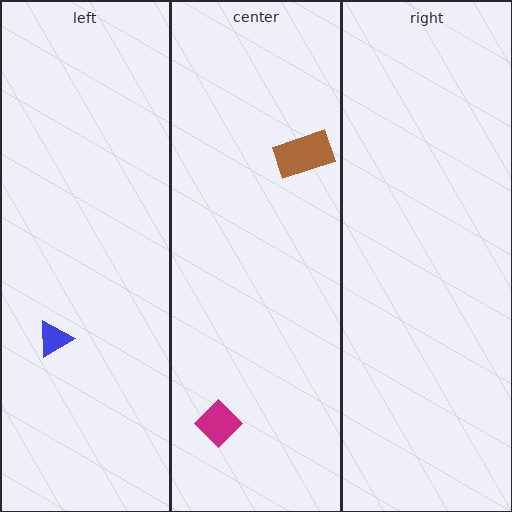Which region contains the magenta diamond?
The center region.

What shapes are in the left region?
The blue triangle.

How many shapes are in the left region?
1.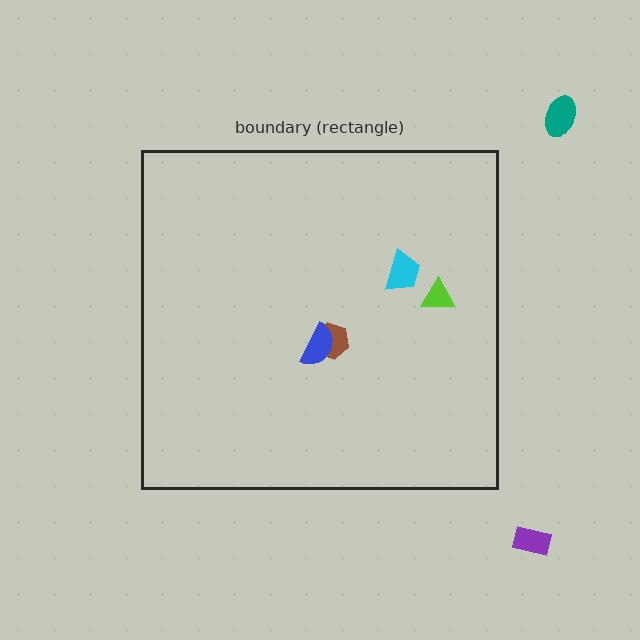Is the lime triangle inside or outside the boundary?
Inside.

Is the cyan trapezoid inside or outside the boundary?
Inside.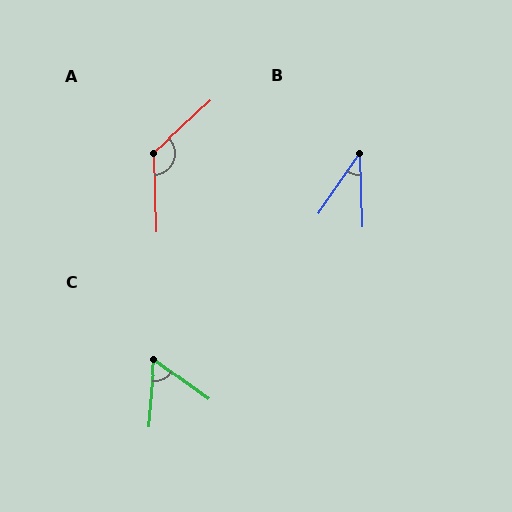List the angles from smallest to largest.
B (37°), C (59°), A (131°).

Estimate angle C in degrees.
Approximately 59 degrees.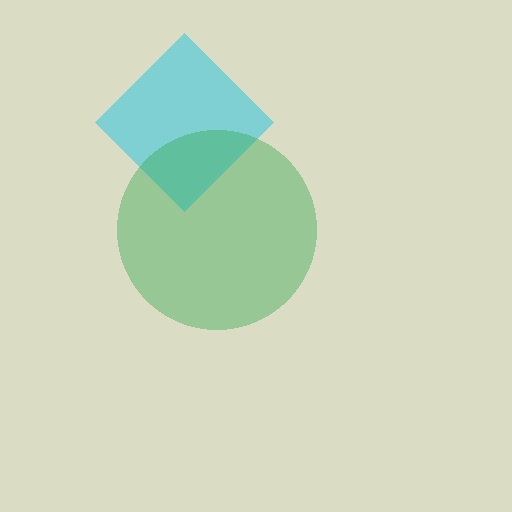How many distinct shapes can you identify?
There are 2 distinct shapes: a cyan diamond, a green circle.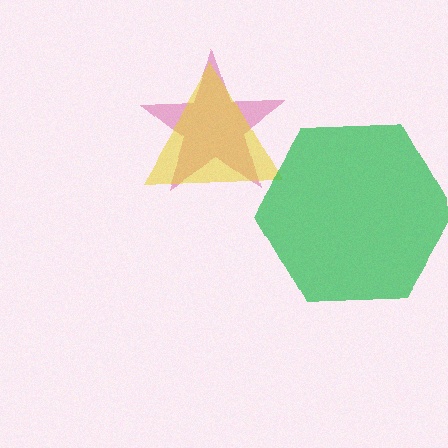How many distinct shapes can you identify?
There are 3 distinct shapes: a magenta star, a yellow triangle, a green hexagon.